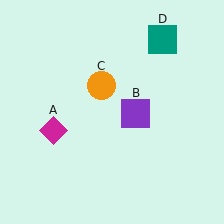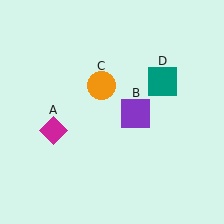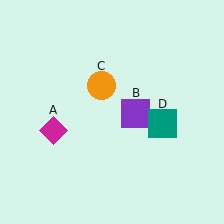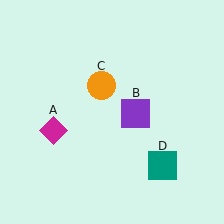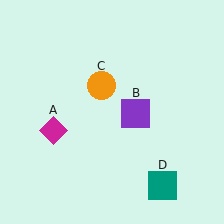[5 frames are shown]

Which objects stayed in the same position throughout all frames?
Magenta diamond (object A) and purple square (object B) and orange circle (object C) remained stationary.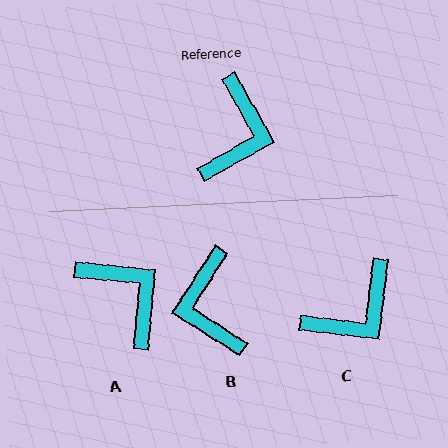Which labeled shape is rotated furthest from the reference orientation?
B, about 152 degrees away.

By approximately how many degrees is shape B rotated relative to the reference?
Approximately 152 degrees clockwise.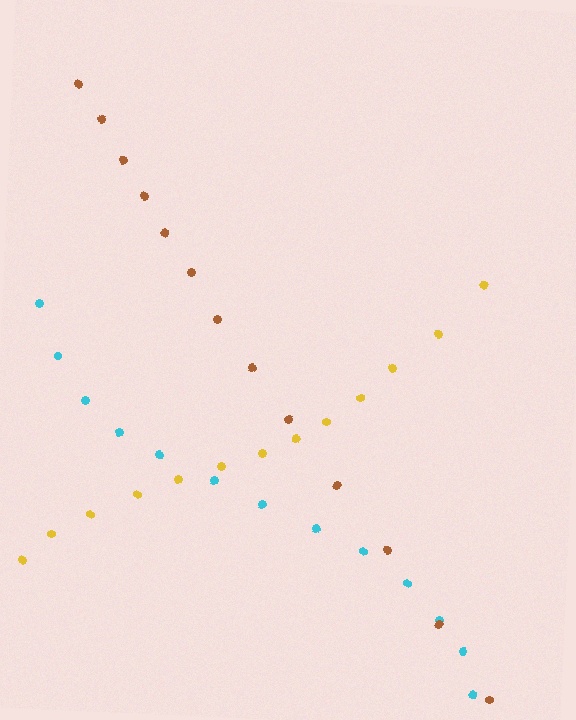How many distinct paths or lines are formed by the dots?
There are 3 distinct paths.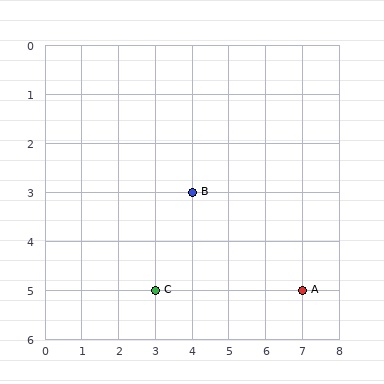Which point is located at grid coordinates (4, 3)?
Point B is at (4, 3).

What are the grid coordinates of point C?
Point C is at grid coordinates (3, 5).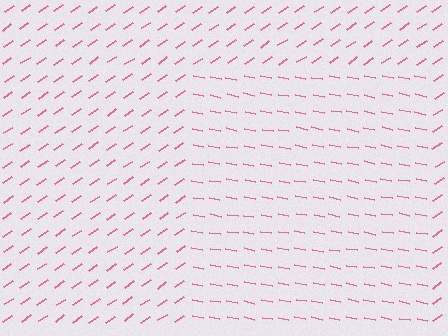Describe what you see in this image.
The image is filled with small pink line segments. A rectangle region in the image has lines oriented differently from the surrounding lines, creating a visible texture boundary.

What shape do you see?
I see a rectangle.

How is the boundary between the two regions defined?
The boundary is defined purely by a change in line orientation (approximately 45 degrees difference). All lines are the same color and thickness.